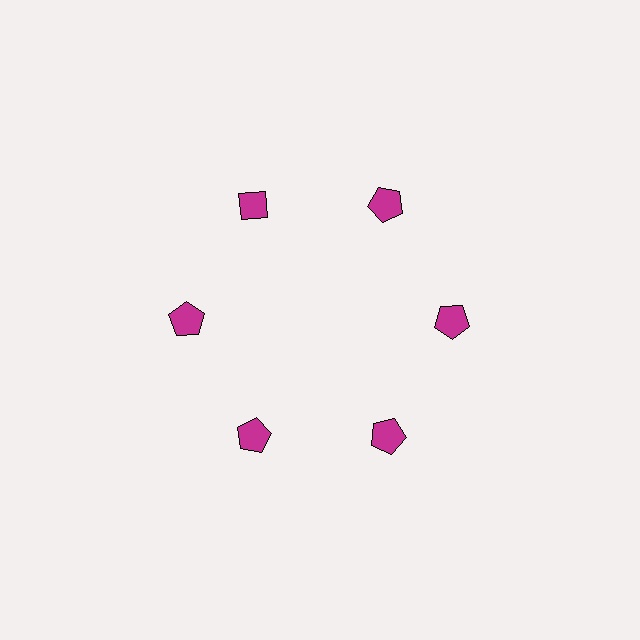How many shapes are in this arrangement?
There are 6 shapes arranged in a ring pattern.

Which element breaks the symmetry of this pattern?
The magenta diamond at roughly the 11 o'clock position breaks the symmetry. All other shapes are magenta pentagons.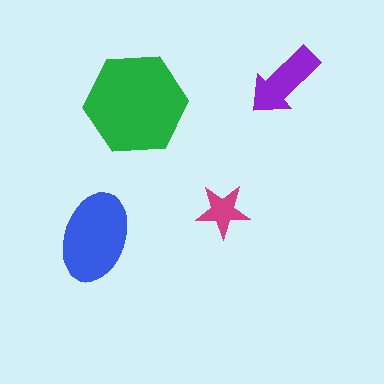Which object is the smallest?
The magenta star.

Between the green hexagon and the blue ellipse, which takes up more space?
The green hexagon.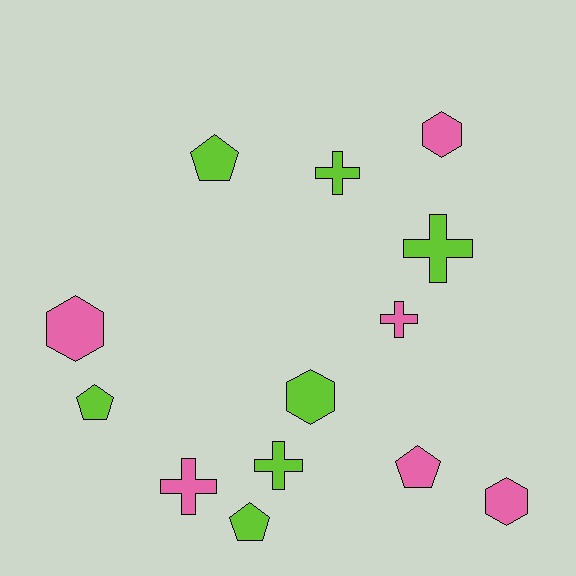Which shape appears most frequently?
Cross, with 5 objects.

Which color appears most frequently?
Lime, with 7 objects.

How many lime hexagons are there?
There is 1 lime hexagon.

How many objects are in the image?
There are 13 objects.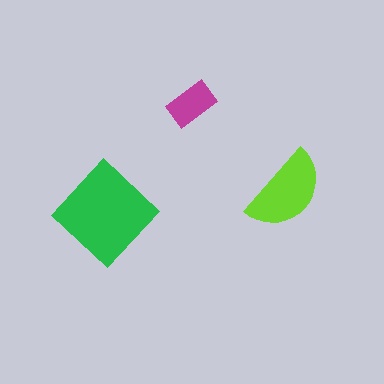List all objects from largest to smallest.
The green diamond, the lime semicircle, the magenta rectangle.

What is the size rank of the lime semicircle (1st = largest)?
2nd.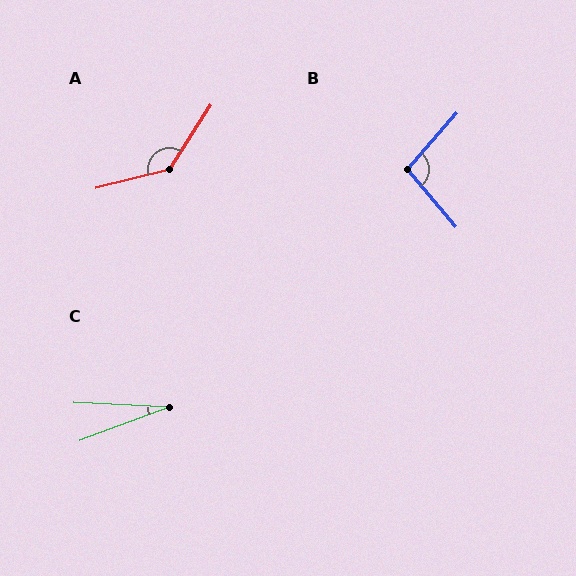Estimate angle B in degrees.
Approximately 98 degrees.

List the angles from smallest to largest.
C (23°), B (98°), A (137°).